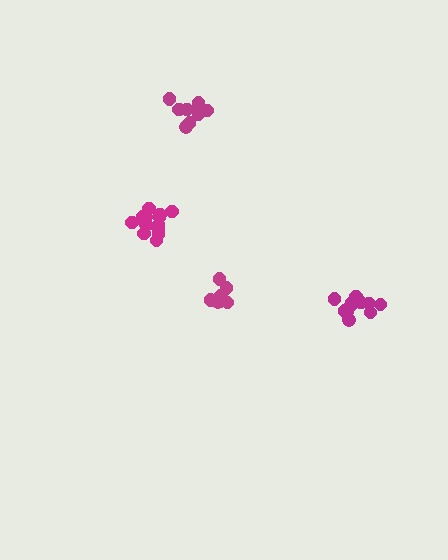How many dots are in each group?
Group 1: 14 dots, Group 2: 11 dots, Group 3: 9 dots, Group 4: 9 dots (43 total).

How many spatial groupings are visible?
There are 4 spatial groupings.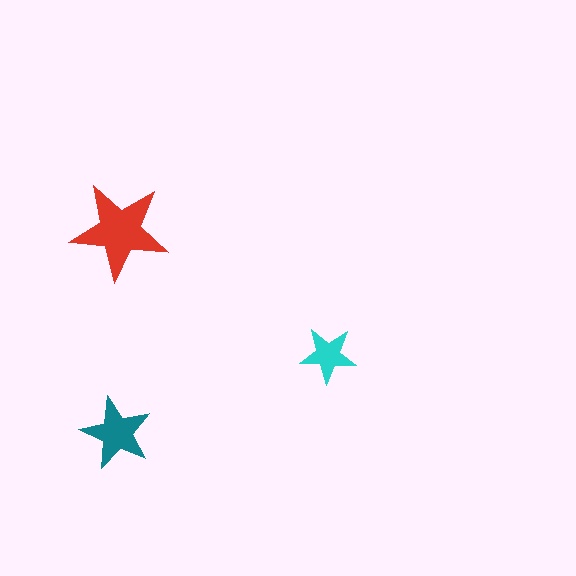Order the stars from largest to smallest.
the red one, the teal one, the cyan one.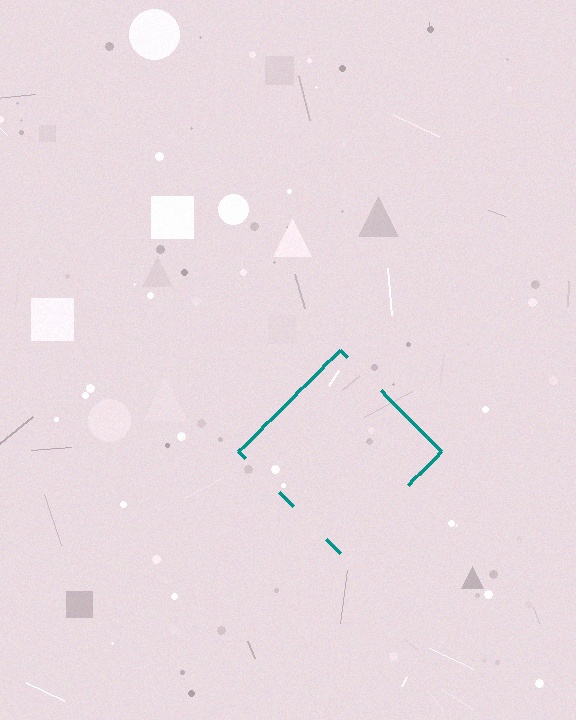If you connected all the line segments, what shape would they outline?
They would outline a diamond.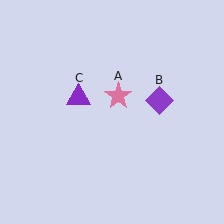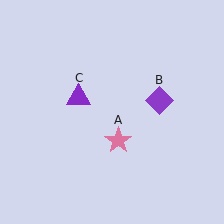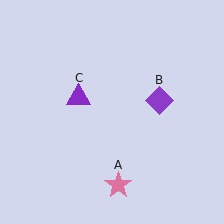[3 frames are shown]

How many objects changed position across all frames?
1 object changed position: pink star (object A).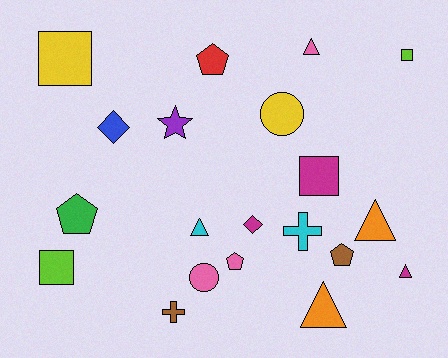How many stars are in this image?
There is 1 star.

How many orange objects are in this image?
There are 2 orange objects.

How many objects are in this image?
There are 20 objects.